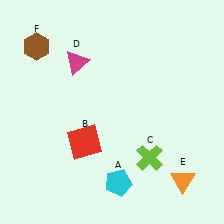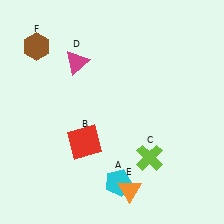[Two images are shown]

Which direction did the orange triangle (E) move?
The orange triangle (E) moved left.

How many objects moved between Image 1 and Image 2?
1 object moved between the two images.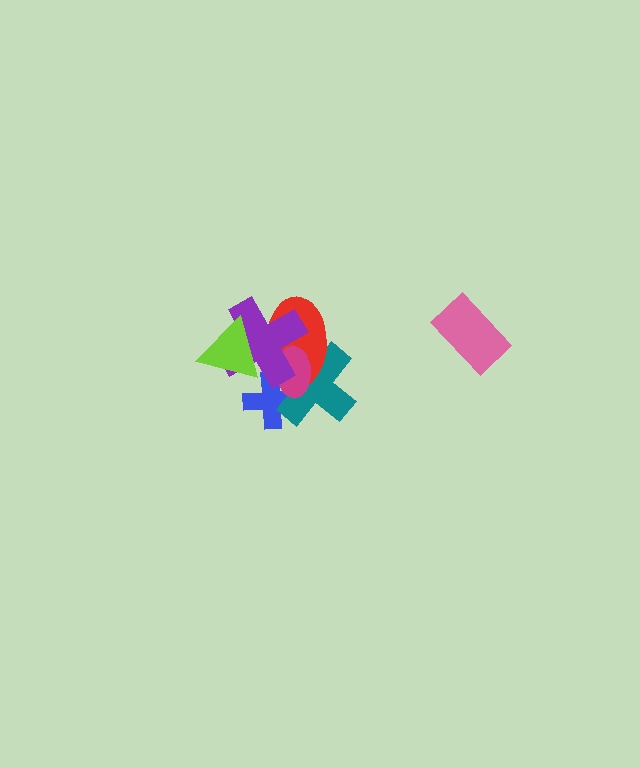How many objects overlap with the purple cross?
5 objects overlap with the purple cross.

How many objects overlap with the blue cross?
4 objects overlap with the blue cross.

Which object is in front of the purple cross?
The lime triangle is in front of the purple cross.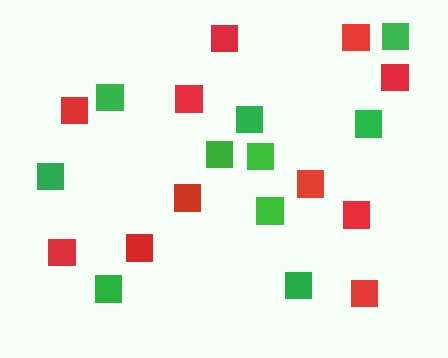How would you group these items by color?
There are 2 groups: one group of red squares (11) and one group of green squares (10).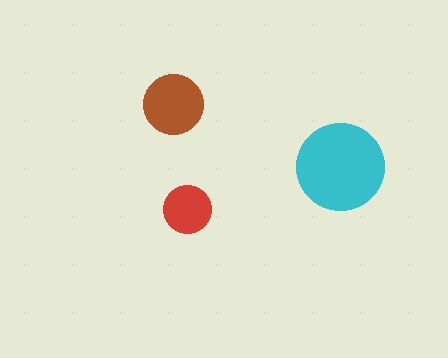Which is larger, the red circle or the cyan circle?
The cyan one.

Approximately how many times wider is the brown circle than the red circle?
About 1.5 times wider.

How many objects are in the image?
There are 3 objects in the image.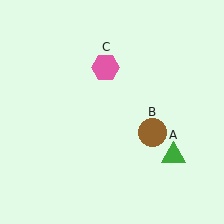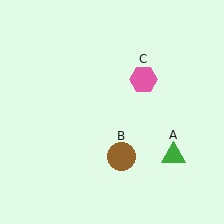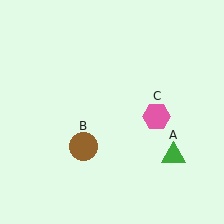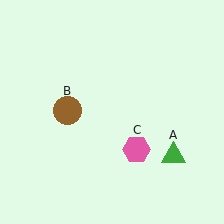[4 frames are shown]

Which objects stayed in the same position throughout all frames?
Green triangle (object A) remained stationary.